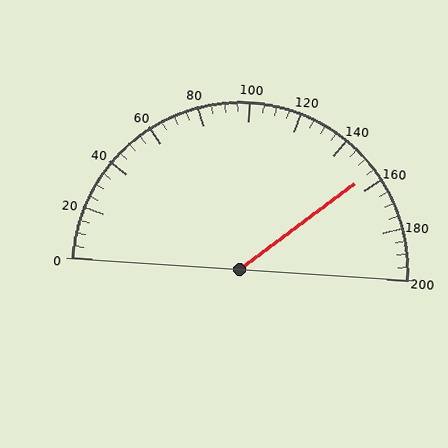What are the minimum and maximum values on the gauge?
The gauge ranges from 0 to 200.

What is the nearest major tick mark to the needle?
The nearest major tick mark is 160.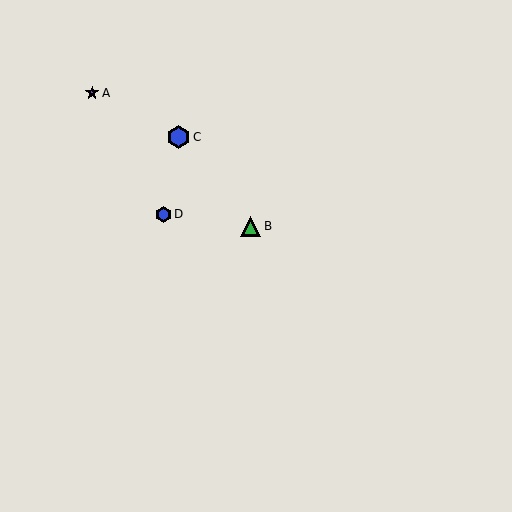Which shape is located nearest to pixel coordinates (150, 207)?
The blue hexagon (labeled D) at (163, 214) is nearest to that location.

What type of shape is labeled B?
Shape B is a green triangle.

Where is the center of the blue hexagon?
The center of the blue hexagon is at (163, 214).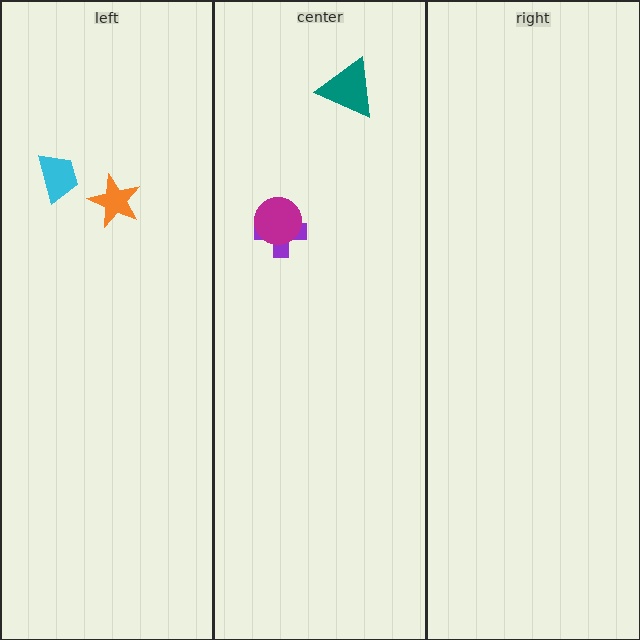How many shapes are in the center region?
3.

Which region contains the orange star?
The left region.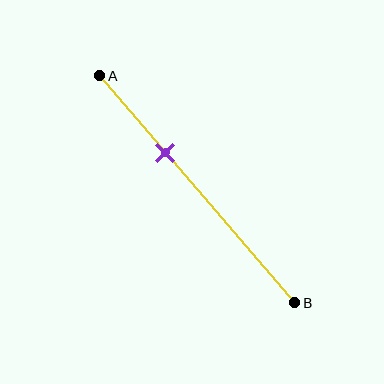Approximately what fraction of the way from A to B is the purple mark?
The purple mark is approximately 35% of the way from A to B.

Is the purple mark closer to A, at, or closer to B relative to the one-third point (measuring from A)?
The purple mark is approximately at the one-third point of segment AB.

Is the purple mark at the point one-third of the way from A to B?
Yes, the mark is approximately at the one-third point.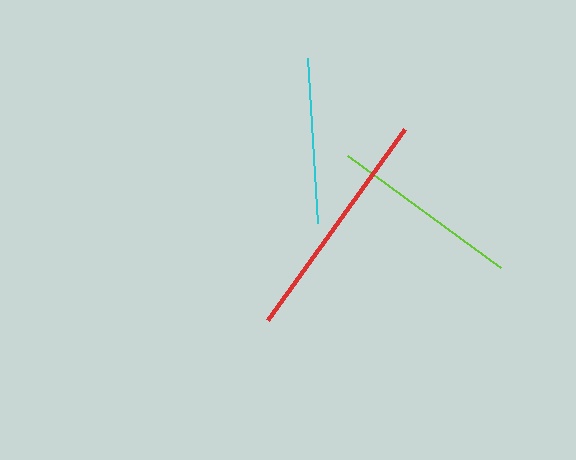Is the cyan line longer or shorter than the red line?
The red line is longer than the cyan line.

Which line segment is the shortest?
The cyan line is the shortest at approximately 166 pixels.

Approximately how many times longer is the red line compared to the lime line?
The red line is approximately 1.2 times the length of the lime line.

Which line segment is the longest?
The red line is the longest at approximately 235 pixels.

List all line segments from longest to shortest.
From longest to shortest: red, lime, cyan.